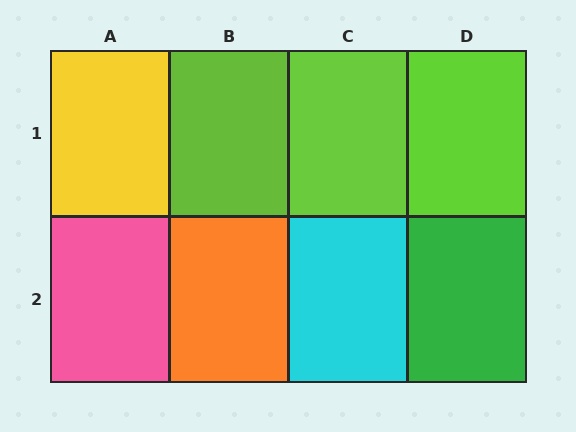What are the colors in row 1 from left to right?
Yellow, lime, lime, lime.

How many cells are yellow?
1 cell is yellow.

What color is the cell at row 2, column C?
Cyan.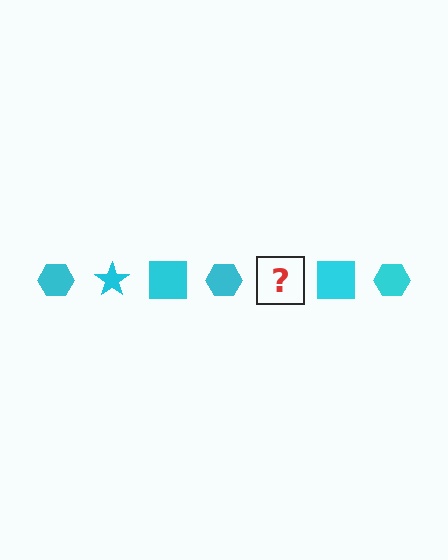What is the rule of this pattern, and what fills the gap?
The rule is that the pattern cycles through hexagon, star, square shapes in cyan. The gap should be filled with a cyan star.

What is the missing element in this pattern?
The missing element is a cyan star.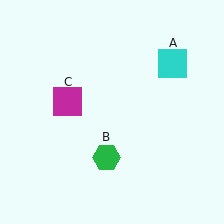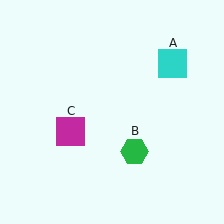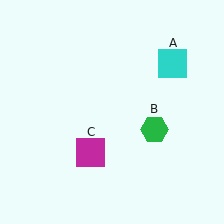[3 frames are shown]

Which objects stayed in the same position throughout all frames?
Cyan square (object A) remained stationary.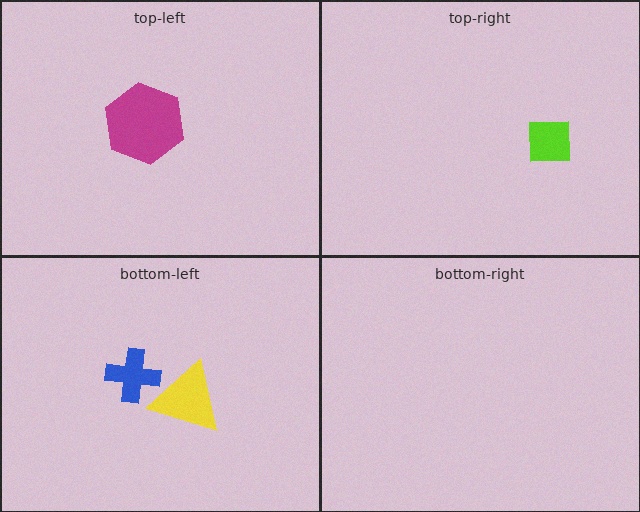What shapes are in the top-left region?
The magenta hexagon.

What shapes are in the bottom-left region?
The yellow triangle, the blue cross.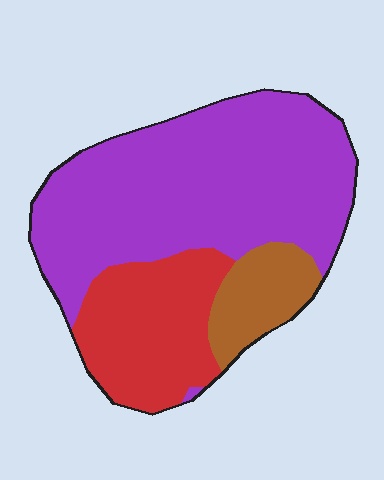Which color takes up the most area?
Purple, at roughly 60%.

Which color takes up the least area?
Brown, at roughly 10%.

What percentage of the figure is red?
Red takes up about one quarter (1/4) of the figure.